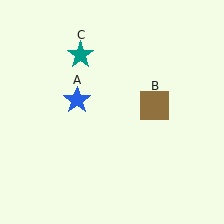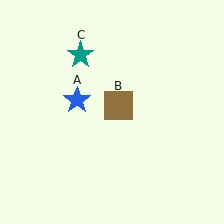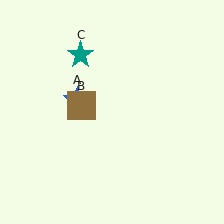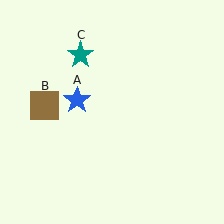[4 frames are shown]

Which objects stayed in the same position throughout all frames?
Blue star (object A) and teal star (object C) remained stationary.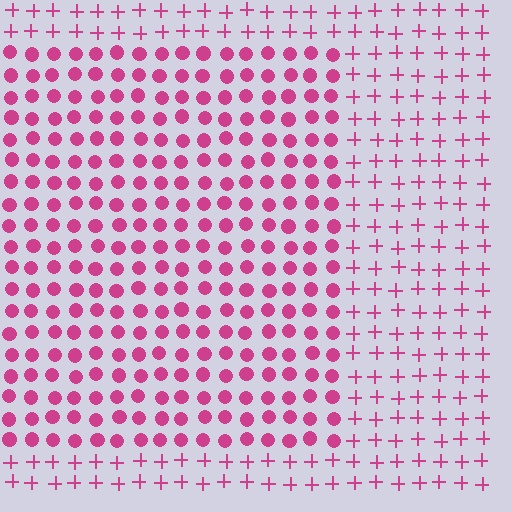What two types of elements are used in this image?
The image uses circles inside the rectangle region and plus signs outside it.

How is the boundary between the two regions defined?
The boundary is defined by a change in element shape: circles inside vs. plus signs outside. All elements share the same color and spacing.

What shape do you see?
I see a rectangle.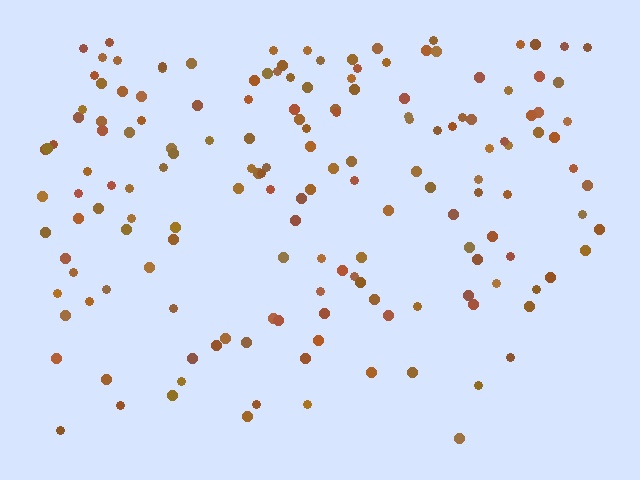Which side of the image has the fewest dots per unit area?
The bottom.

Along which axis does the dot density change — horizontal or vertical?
Vertical.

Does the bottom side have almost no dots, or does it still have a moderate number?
Still a moderate number, just noticeably fewer than the top.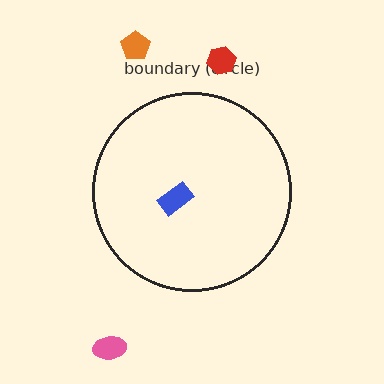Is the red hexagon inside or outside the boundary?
Outside.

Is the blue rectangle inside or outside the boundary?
Inside.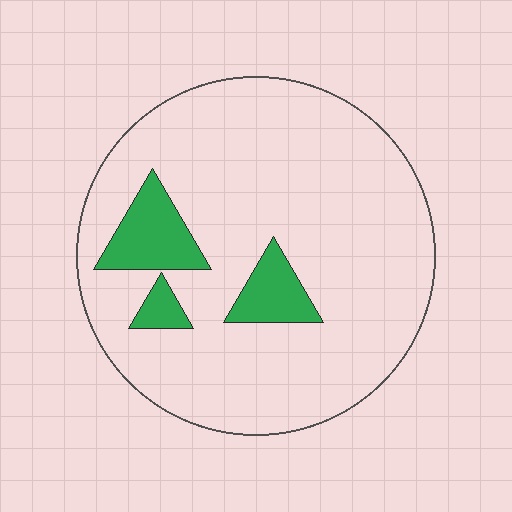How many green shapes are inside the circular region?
3.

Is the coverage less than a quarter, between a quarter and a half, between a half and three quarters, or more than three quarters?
Less than a quarter.